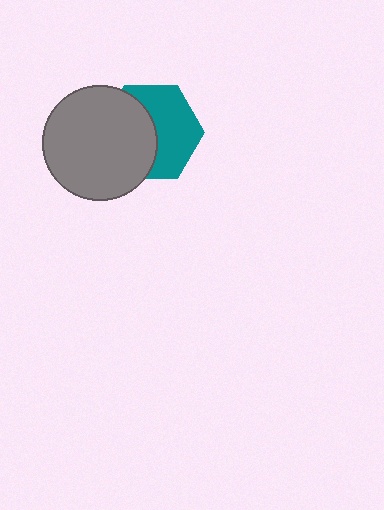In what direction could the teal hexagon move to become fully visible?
The teal hexagon could move right. That would shift it out from behind the gray circle entirely.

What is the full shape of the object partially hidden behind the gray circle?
The partially hidden object is a teal hexagon.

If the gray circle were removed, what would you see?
You would see the complete teal hexagon.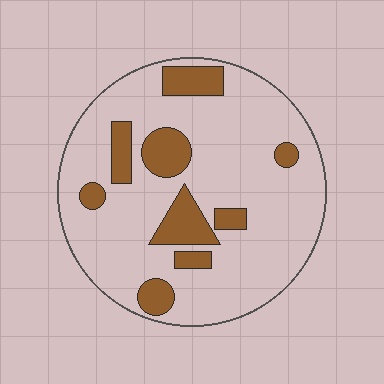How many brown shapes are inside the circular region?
9.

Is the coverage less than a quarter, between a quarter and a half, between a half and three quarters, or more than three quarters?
Less than a quarter.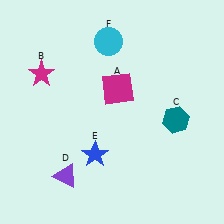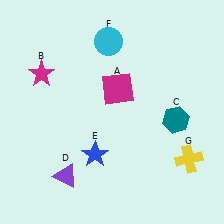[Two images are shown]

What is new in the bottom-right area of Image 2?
A yellow cross (G) was added in the bottom-right area of Image 2.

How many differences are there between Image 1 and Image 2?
There is 1 difference between the two images.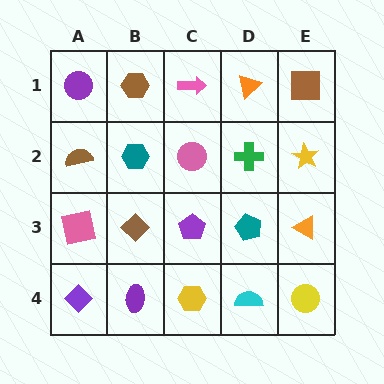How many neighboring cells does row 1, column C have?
3.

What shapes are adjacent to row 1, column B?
A teal hexagon (row 2, column B), a purple circle (row 1, column A), a pink arrow (row 1, column C).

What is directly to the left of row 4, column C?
A purple ellipse.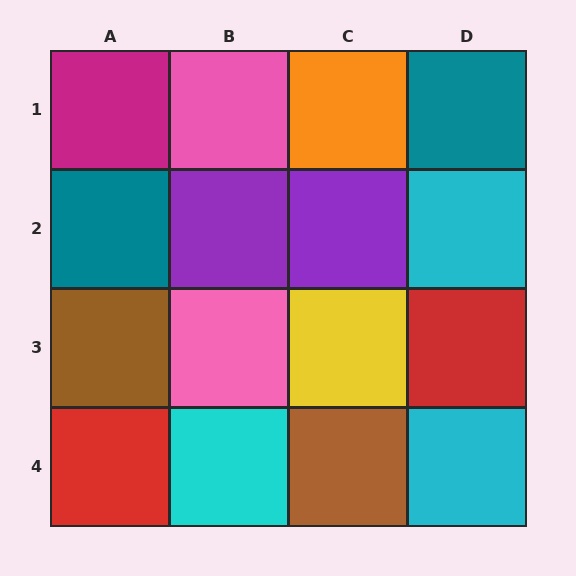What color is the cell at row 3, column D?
Red.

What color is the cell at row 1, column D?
Teal.